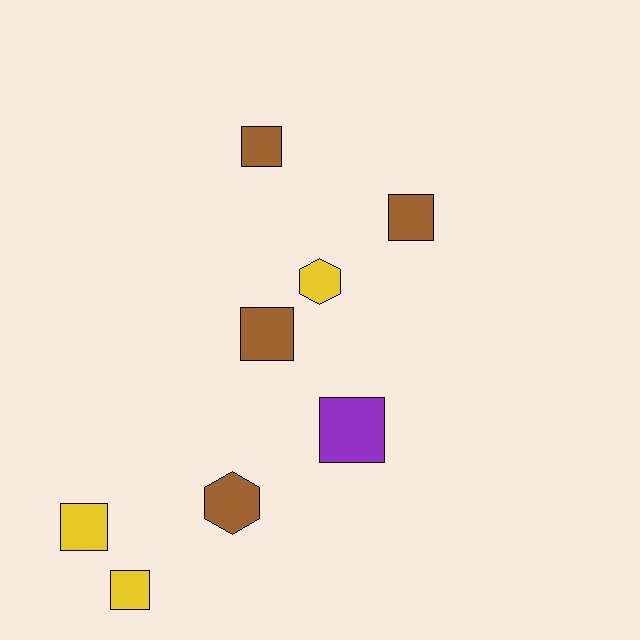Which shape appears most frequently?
Square, with 6 objects.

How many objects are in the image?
There are 8 objects.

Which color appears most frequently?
Brown, with 4 objects.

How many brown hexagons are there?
There is 1 brown hexagon.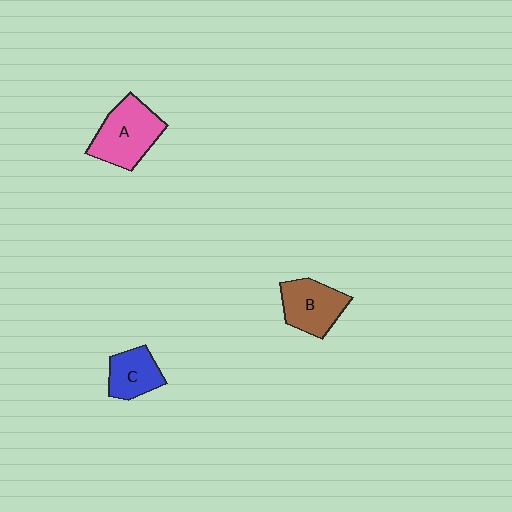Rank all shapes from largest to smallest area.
From largest to smallest: A (pink), B (brown), C (blue).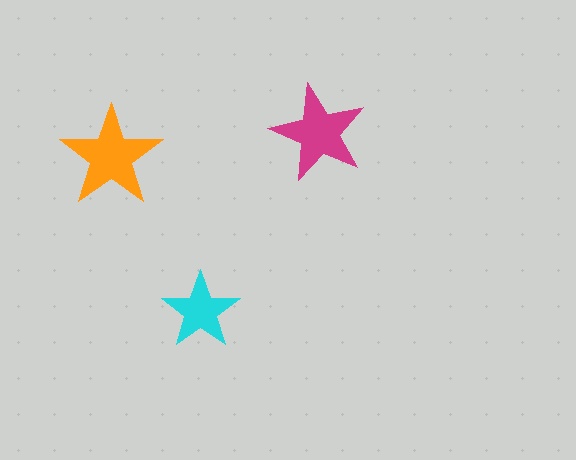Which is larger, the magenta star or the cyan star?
The magenta one.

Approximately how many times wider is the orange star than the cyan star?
About 1.5 times wider.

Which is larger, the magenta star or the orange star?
The orange one.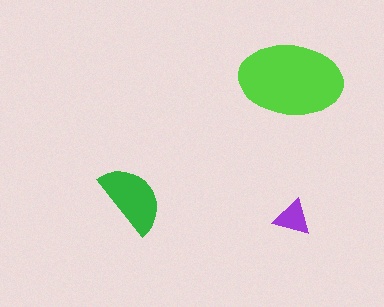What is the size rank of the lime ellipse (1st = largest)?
1st.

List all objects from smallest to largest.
The purple triangle, the green semicircle, the lime ellipse.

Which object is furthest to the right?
The purple triangle is rightmost.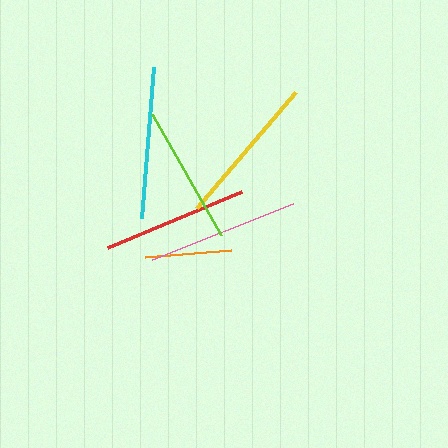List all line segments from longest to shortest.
From longest to shortest: yellow, pink, cyan, red, lime, orange.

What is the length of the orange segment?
The orange segment is approximately 86 pixels long.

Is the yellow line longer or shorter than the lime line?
The yellow line is longer than the lime line.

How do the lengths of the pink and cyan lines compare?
The pink and cyan lines are approximately the same length.